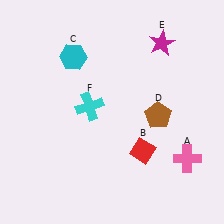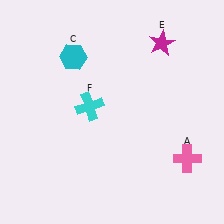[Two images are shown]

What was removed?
The brown pentagon (D), the red diamond (B) were removed in Image 2.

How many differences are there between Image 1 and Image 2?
There are 2 differences between the two images.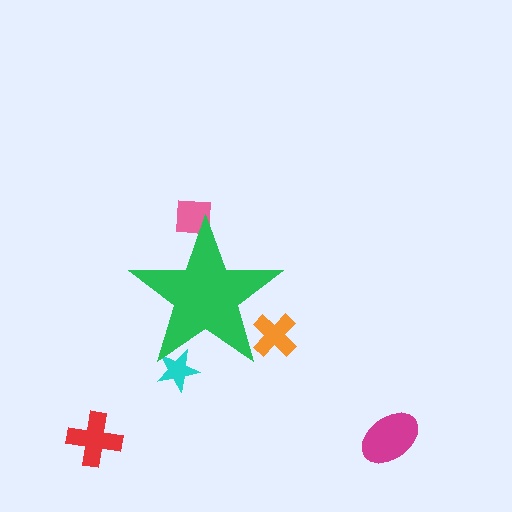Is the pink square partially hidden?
Yes, the pink square is partially hidden behind the green star.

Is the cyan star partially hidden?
Yes, the cyan star is partially hidden behind the green star.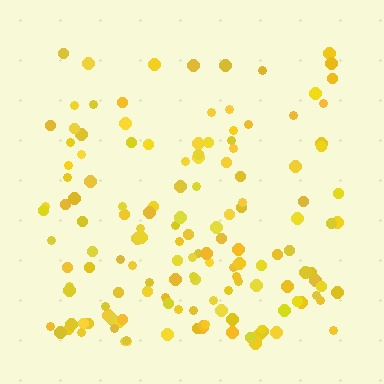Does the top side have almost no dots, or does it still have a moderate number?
Still a moderate number, just noticeably fewer than the bottom.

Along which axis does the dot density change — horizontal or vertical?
Vertical.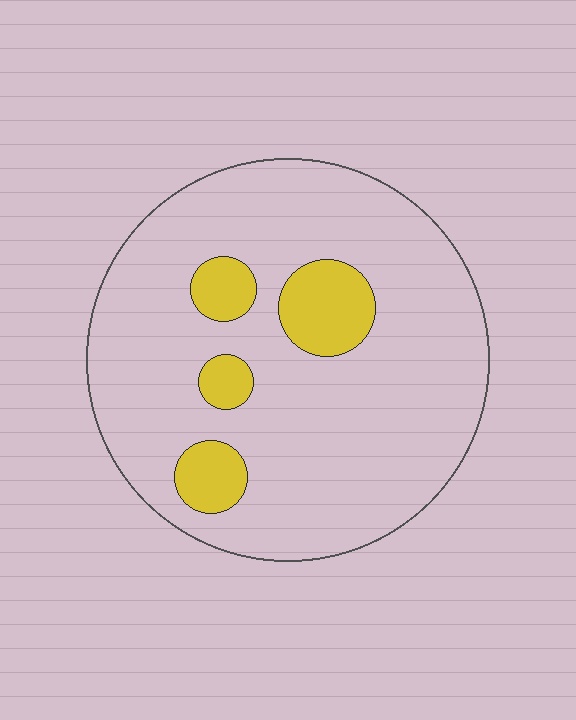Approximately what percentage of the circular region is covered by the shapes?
Approximately 15%.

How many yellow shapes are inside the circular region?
4.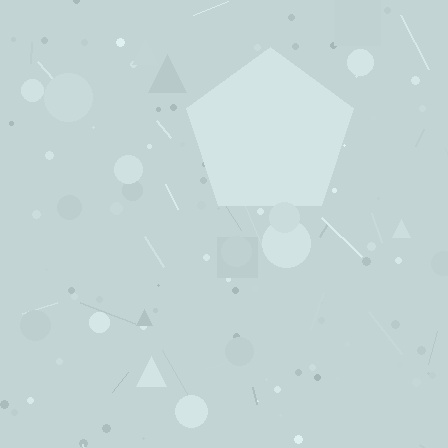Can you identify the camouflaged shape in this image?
The camouflaged shape is a pentagon.